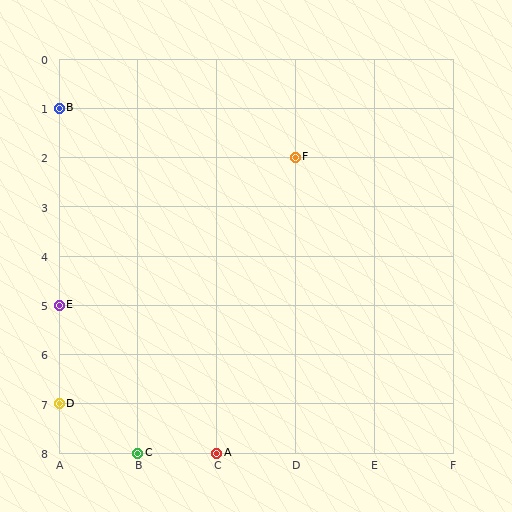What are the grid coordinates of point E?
Point E is at grid coordinates (A, 5).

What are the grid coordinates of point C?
Point C is at grid coordinates (B, 8).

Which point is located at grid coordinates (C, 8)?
Point A is at (C, 8).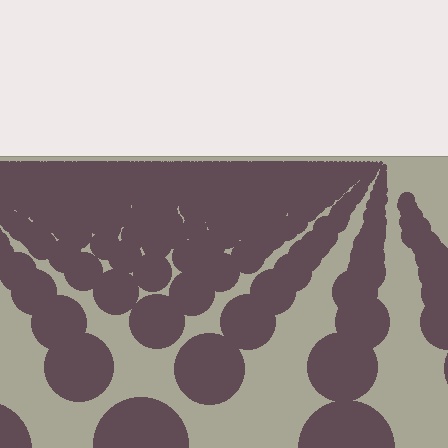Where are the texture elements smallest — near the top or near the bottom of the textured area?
Near the top.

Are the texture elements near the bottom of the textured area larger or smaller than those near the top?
Larger. Near the bottom, elements are closer to the viewer and appear at a bigger on-screen size.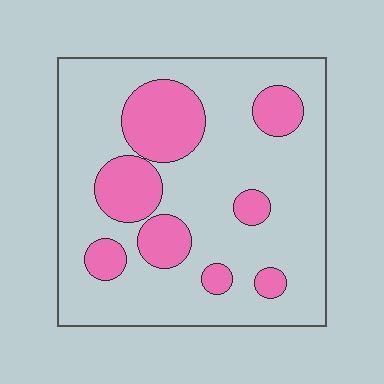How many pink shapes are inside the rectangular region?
8.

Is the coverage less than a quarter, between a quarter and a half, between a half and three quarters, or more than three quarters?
Less than a quarter.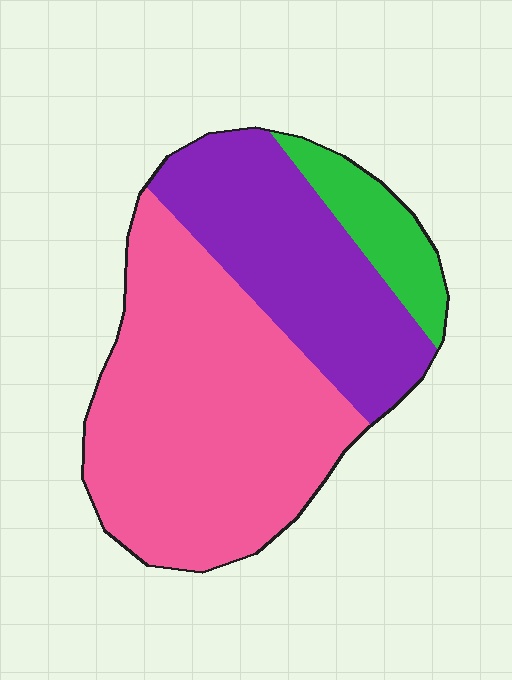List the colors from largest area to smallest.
From largest to smallest: pink, purple, green.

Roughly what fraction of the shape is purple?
Purple takes up about one third (1/3) of the shape.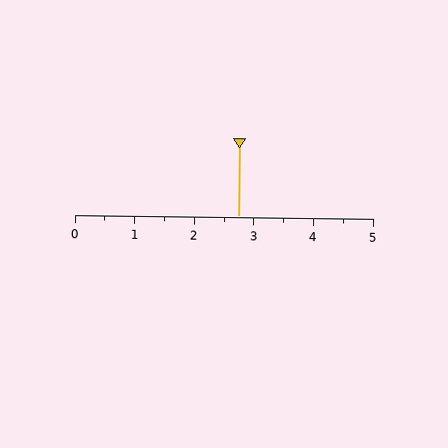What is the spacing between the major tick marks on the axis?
The major ticks are spaced 1 apart.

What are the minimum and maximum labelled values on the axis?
The axis runs from 0 to 5.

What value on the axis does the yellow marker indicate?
The marker indicates approximately 2.8.